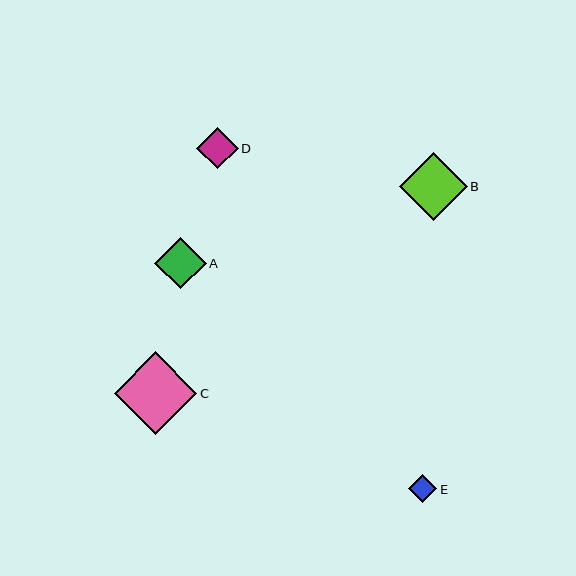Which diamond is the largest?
Diamond C is the largest with a size of approximately 82 pixels.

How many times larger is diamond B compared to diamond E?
Diamond B is approximately 2.4 times the size of diamond E.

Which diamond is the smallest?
Diamond E is the smallest with a size of approximately 28 pixels.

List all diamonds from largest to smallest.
From largest to smallest: C, B, A, D, E.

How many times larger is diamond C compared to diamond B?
Diamond C is approximately 1.2 times the size of diamond B.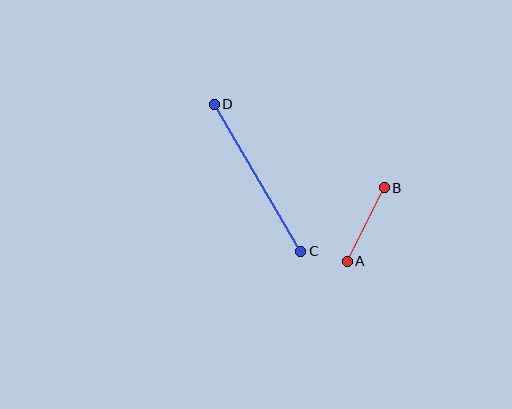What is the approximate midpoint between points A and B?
The midpoint is at approximately (366, 225) pixels.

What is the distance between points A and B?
The distance is approximately 83 pixels.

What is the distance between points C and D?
The distance is approximately 171 pixels.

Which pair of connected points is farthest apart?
Points C and D are farthest apart.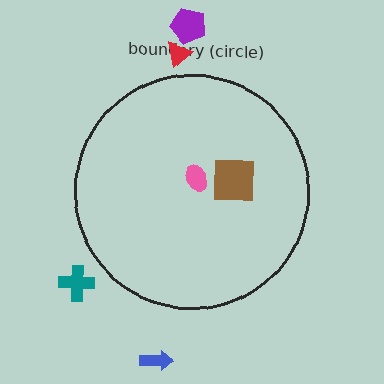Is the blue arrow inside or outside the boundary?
Outside.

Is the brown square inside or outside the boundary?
Inside.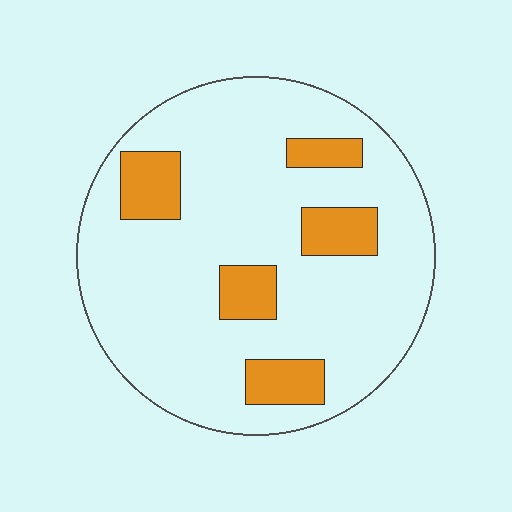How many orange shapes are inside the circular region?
5.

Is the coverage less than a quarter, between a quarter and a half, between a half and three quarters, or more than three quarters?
Less than a quarter.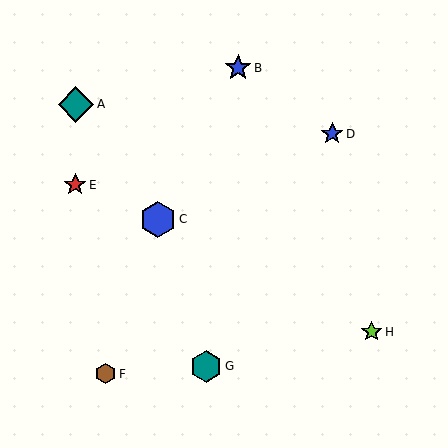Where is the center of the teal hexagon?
The center of the teal hexagon is at (206, 366).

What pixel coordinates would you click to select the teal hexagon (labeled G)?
Click at (206, 366) to select the teal hexagon G.